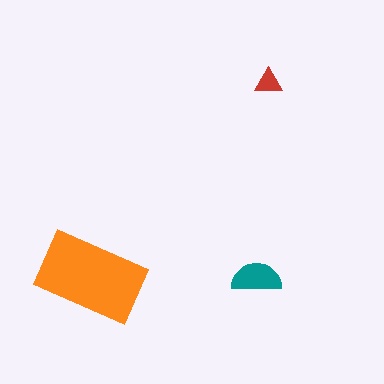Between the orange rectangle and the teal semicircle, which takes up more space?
The orange rectangle.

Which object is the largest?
The orange rectangle.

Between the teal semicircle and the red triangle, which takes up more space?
The teal semicircle.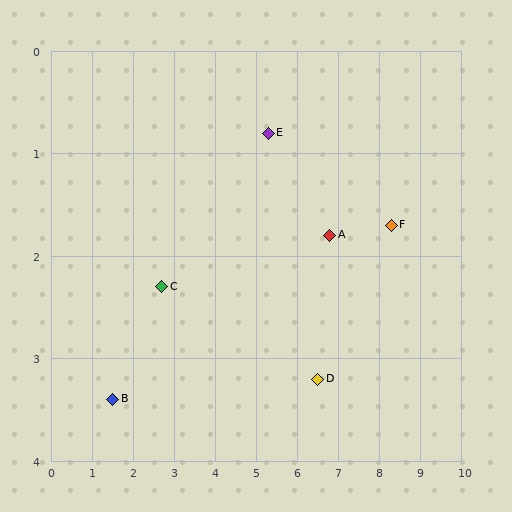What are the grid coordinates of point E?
Point E is at approximately (5.3, 0.8).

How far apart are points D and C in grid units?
Points D and C are about 3.9 grid units apart.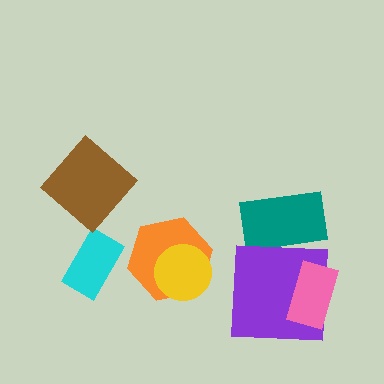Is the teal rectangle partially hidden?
Yes, it is partially covered by another shape.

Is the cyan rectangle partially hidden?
No, no other shape covers it.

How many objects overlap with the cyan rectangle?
0 objects overlap with the cyan rectangle.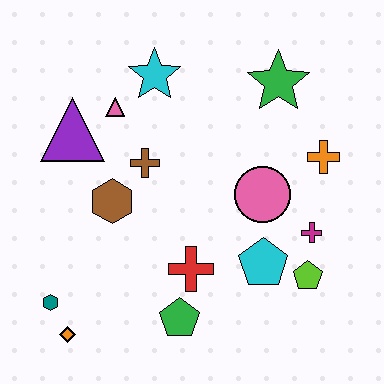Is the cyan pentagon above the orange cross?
No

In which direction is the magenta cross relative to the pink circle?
The magenta cross is to the right of the pink circle.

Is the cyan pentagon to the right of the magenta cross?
No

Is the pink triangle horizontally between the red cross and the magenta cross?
No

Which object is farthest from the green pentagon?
The green star is farthest from the green pentagon.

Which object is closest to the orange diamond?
The teal hexagon is closest to the orange diamond.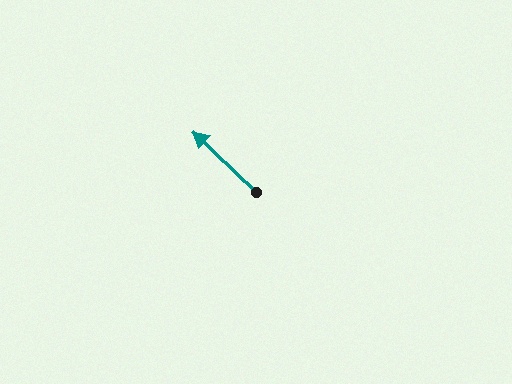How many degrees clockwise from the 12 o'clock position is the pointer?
Approximately 314 degrees.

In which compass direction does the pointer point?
Northwest.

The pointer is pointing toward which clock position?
Roughly 10 o'clock.